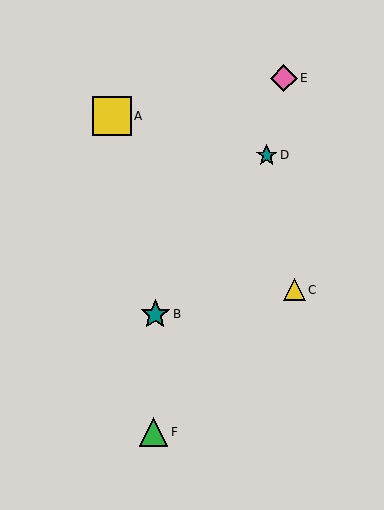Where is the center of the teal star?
The center of the teal star is at (267, 155).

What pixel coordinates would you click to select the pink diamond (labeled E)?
Click at (284, 78) to select the pink diamond E.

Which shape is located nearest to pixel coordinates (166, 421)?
The green triangle (labeled F) at (153, 432) is nearest to that location.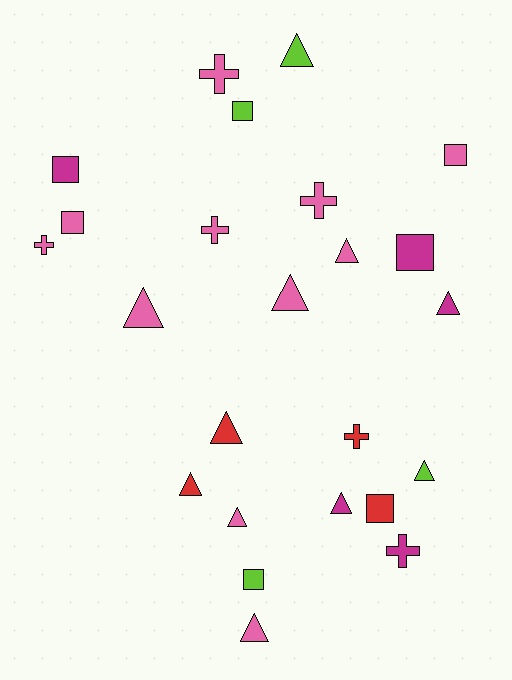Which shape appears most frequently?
Triangle, with 11 objects.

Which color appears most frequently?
Pink, with 11 objects.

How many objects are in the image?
There are 24 objects.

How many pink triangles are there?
There are 5 pink triangles.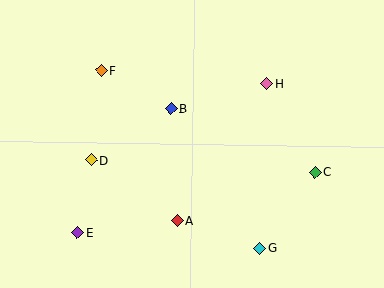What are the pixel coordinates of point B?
Point B is at (171, 108).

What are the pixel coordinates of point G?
Point G is at (260, 248).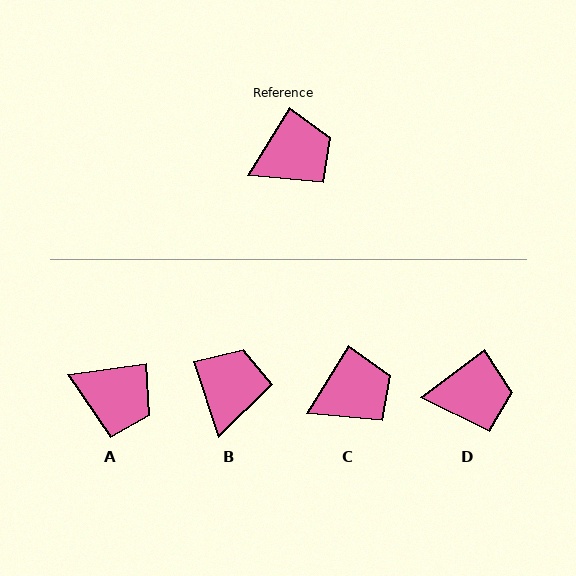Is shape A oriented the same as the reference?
No, it is off by about 51 degrees.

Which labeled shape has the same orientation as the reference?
C.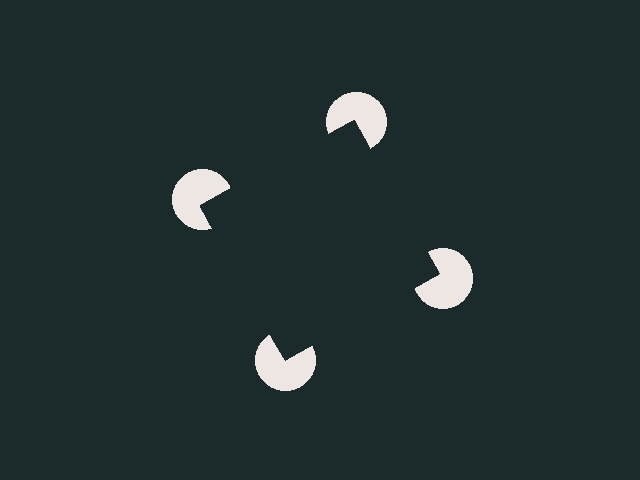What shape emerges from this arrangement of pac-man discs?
An illusory square — its edges are inferred from the aligned wedge cuts in the pac-man discs, not physically drawn.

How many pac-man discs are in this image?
There are 4 — one at each vertex of the illusory square.